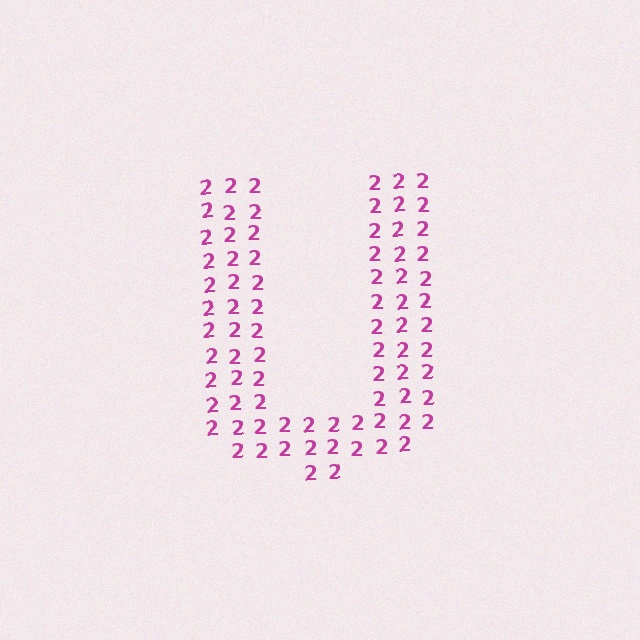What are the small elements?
The small elements are digit 2's.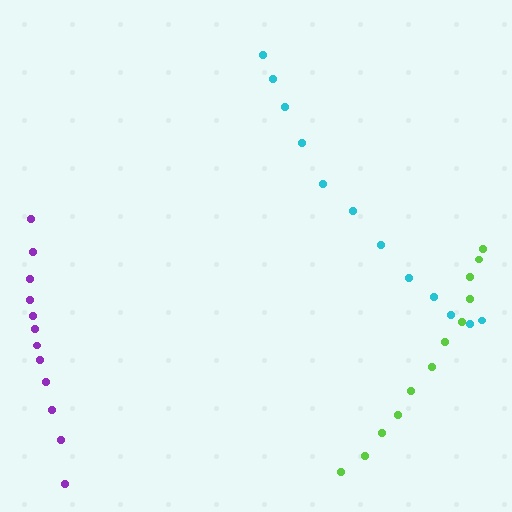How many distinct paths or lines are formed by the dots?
There are 3 distinct paths.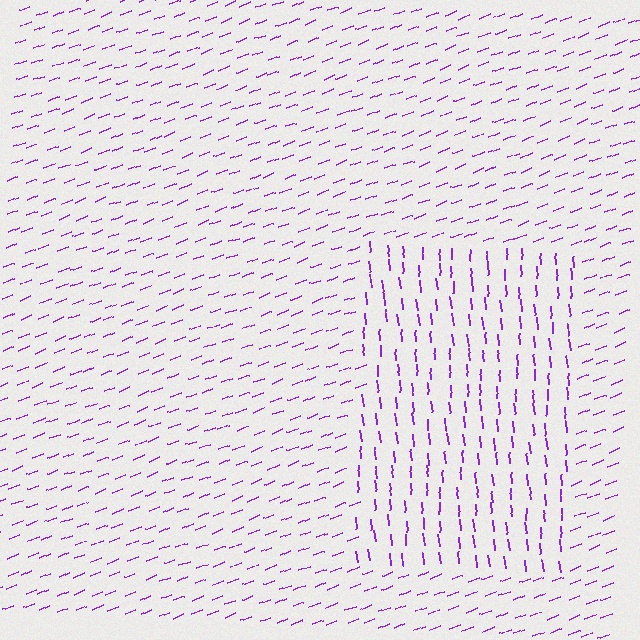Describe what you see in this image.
The image is filled with small purple line segments. A rectangle region in the image has lines oriented differently from the surrounding lines, creating a visible texture boundary.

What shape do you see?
I see a rectangle.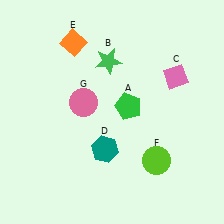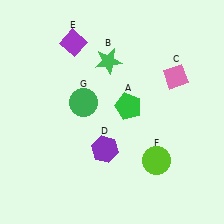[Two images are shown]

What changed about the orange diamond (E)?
In Image 1, E is orange. In Image 2, it changed to purple.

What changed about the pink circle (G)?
In Image 1, G is pink. In Image 2, it changed to green.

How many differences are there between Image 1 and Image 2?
There are 3 differences between the two images.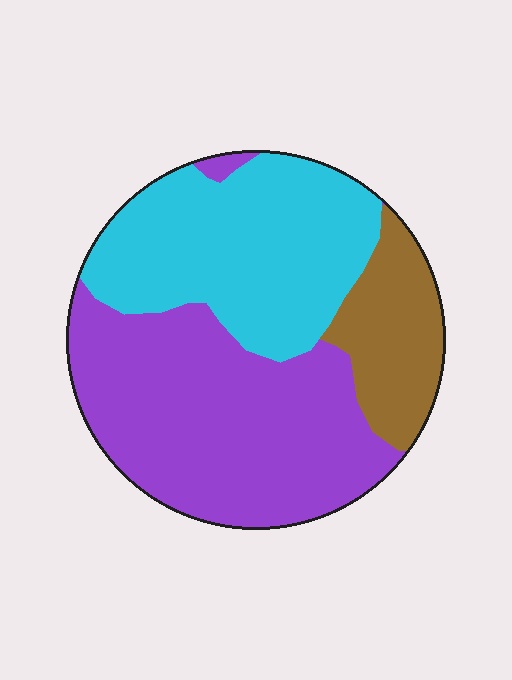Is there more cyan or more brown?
Cyan.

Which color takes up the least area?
Brown, at roughly 15%.